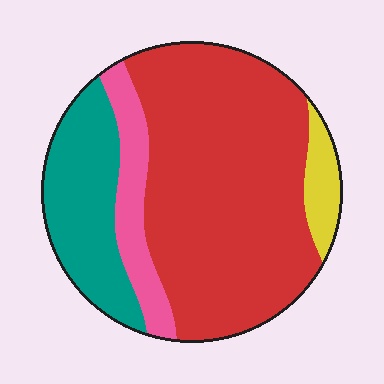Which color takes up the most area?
Red, at roughly 60%.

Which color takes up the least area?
Yellow, at roughly 5%.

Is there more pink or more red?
Red.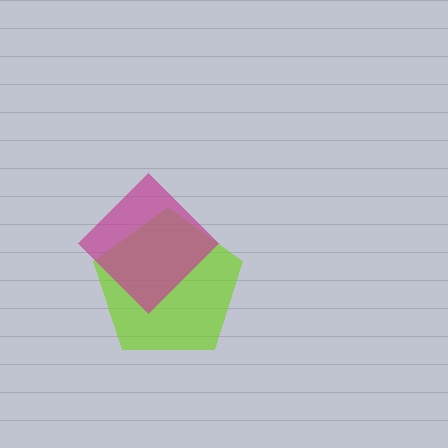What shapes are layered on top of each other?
The layered shapes are: a lime pentagon, a magenta diamond.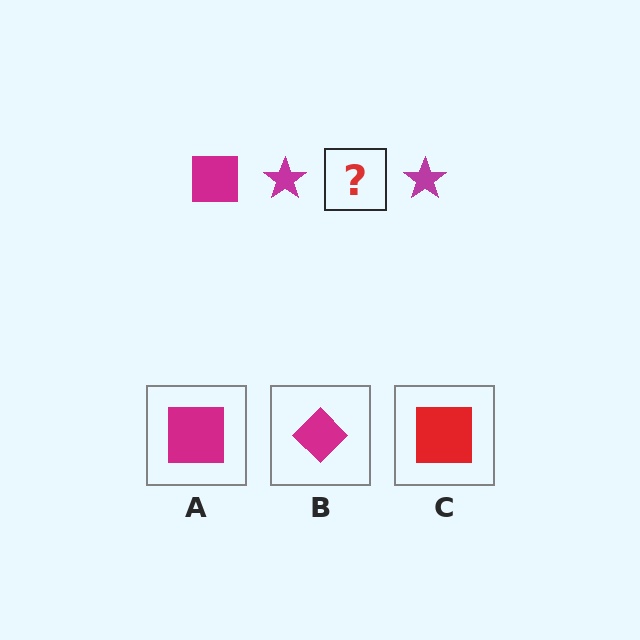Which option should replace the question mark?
Option A.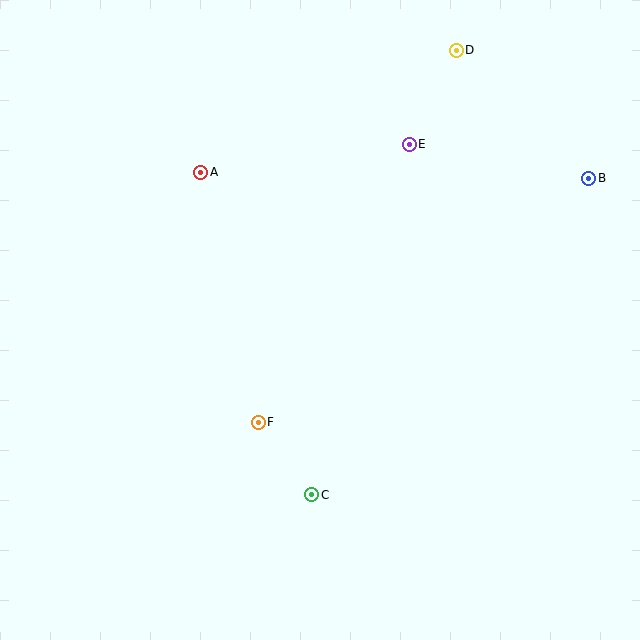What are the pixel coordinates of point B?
Point B is at (589, 178).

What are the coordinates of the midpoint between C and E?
The midpoint between C and E is at (360, 320).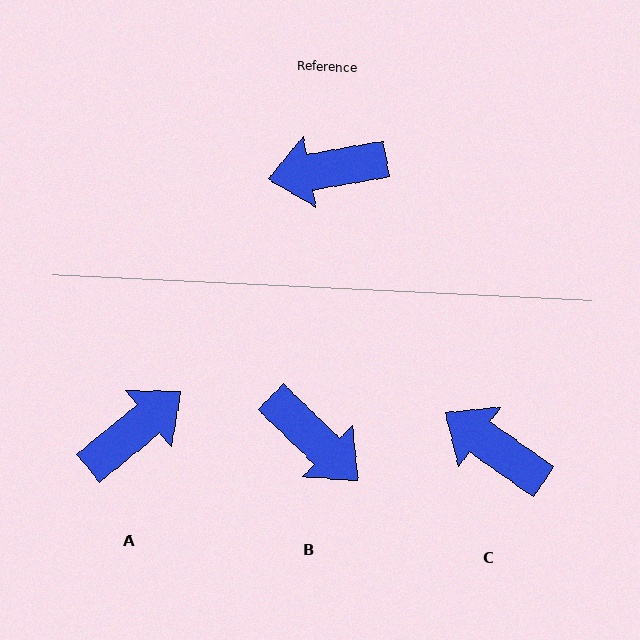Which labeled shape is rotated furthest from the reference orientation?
A, about 151 degrees away.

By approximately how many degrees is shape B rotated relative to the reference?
Approximately 127 degrees counter-clockwise.